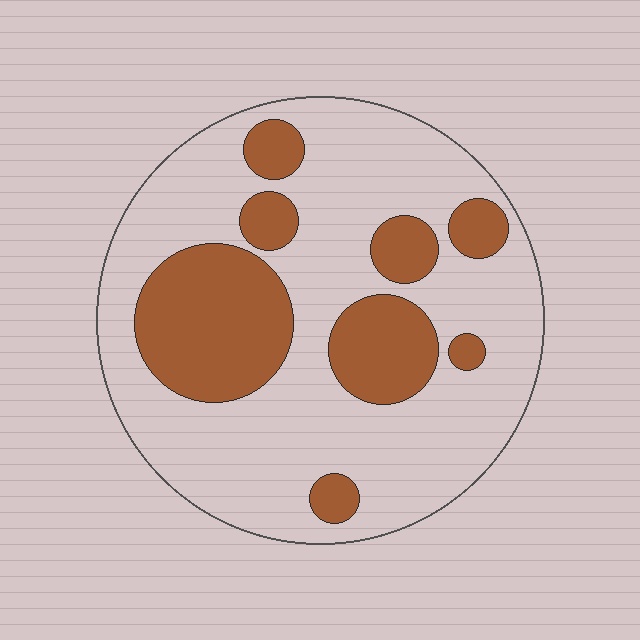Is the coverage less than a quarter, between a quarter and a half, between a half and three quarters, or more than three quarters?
Between a quarter and a half.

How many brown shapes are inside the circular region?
8.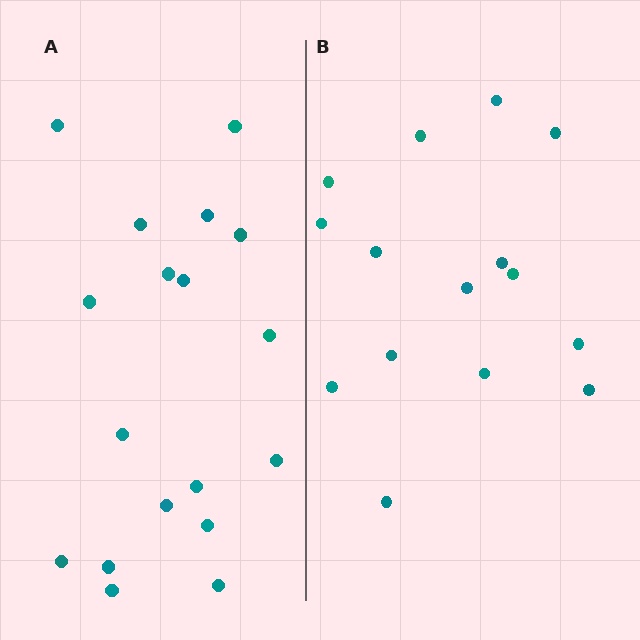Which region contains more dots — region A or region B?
Region A (the left region) has more dots.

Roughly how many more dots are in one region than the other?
Region A has just a few more — roughly 2 or 3 more dots than region B.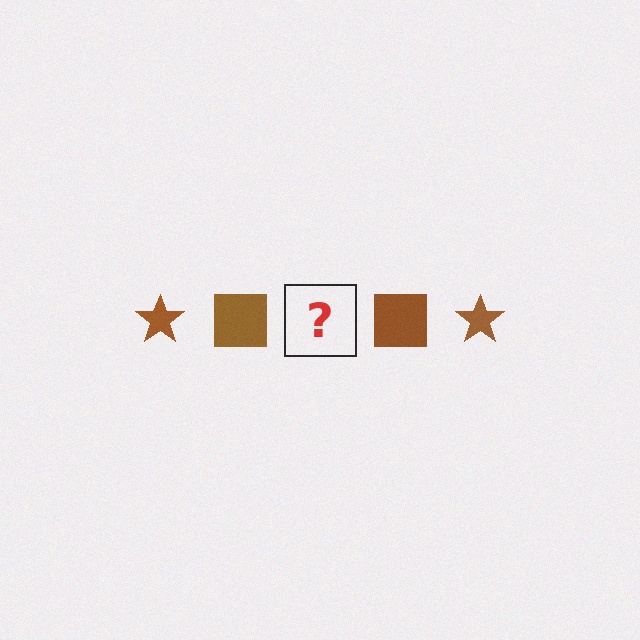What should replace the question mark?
The question mark should be replaced with a brown star.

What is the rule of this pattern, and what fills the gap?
The rule is that the pattern cycles through star, square shapes in brown. The gap should be filled with a brown star.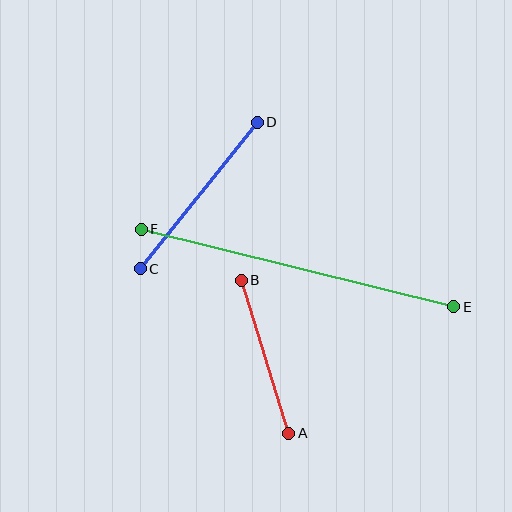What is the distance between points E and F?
The distance is approximately 322 pixels.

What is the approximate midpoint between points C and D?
The midpoint is at approximately (199, 195) pixels.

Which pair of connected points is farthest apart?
Points E and F are farthest apart.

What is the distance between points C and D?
The distance is approximately 187 pixels.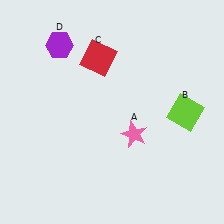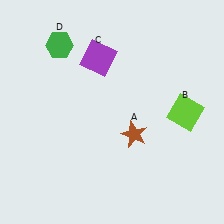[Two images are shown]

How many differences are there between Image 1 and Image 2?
There are 3 differences between the two images.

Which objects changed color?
A changed from pink to brown. C changed from red to purple. D changed from purple to green.